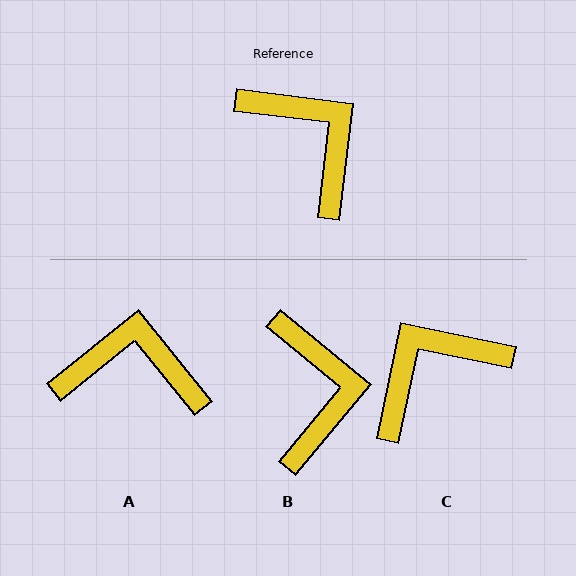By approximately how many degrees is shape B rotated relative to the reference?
Approximately 33 degrees clockwise.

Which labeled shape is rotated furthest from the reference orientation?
C, about 85 degrees away.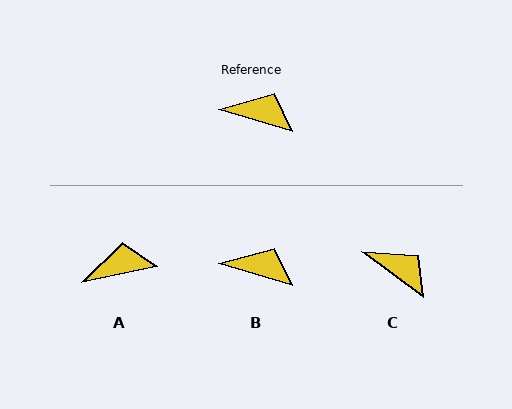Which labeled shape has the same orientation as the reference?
B.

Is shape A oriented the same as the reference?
No, it is off by about 29 degrees.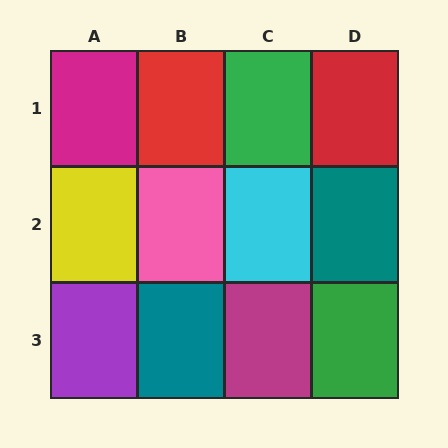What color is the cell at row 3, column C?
Magenta.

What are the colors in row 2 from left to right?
Yellow, pink, cyan, teal.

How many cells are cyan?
1 cell is cyan.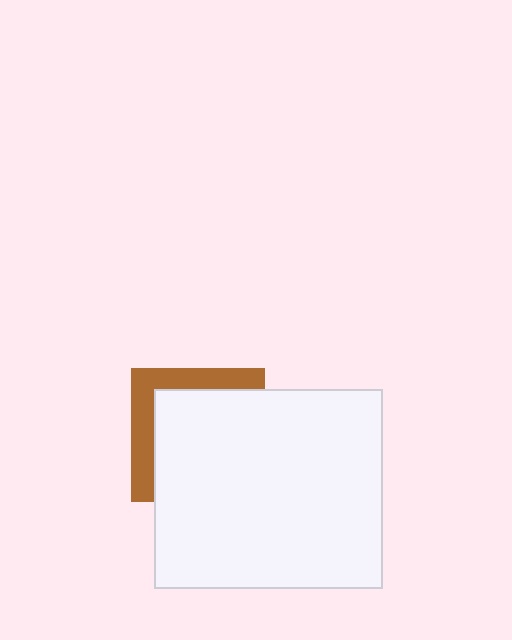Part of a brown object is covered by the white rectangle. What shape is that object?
It is a square.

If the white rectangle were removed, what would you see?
You would see the complete brown square.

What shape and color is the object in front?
The object in front is a white rectangle.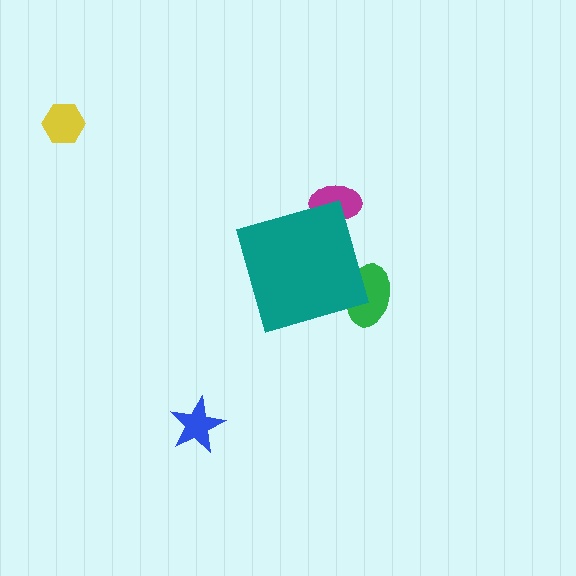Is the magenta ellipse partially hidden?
Yes, the magenta ellipse is partially hidden behind the teal diamond.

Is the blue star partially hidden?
No, the blue star is fully visible.